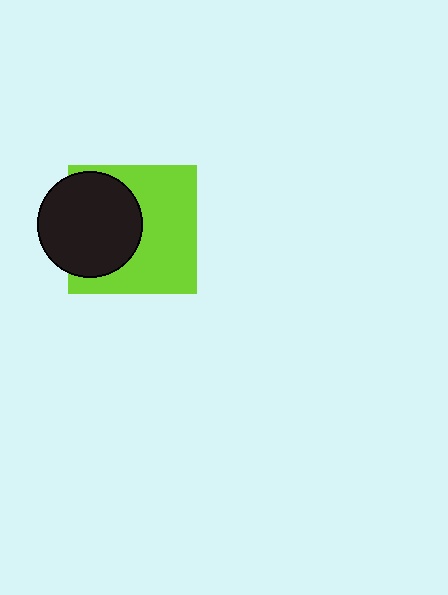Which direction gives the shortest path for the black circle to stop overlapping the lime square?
Moving left gives the shortest separation.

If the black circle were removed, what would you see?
You would see the complete lime square.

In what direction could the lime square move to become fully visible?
The lime square could move right. That would shift it out from behind the black circle entirely.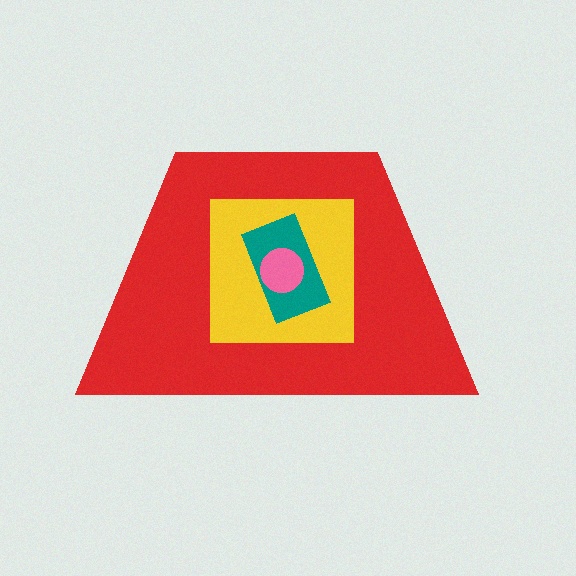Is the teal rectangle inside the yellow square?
Yes.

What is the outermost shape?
The red trapezoid.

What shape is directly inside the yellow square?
The teal rectangle.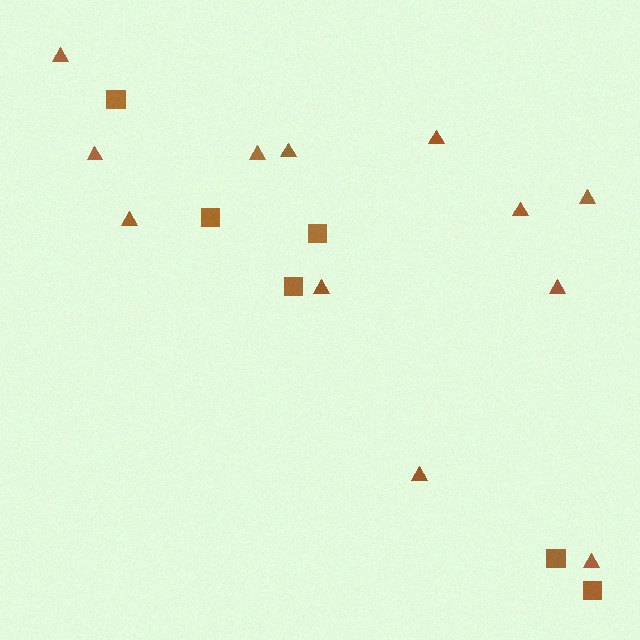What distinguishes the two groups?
There are 2 groups: one group of squares (6) and one group of triangles (12).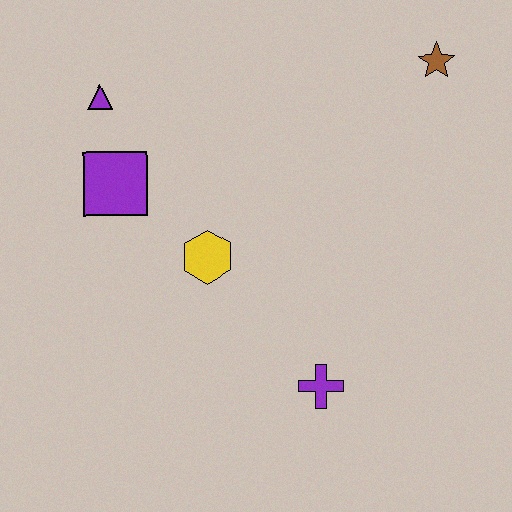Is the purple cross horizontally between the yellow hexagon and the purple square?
No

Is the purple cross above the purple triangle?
No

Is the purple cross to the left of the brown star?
Yes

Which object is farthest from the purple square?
The brown star is farthest from the purple square.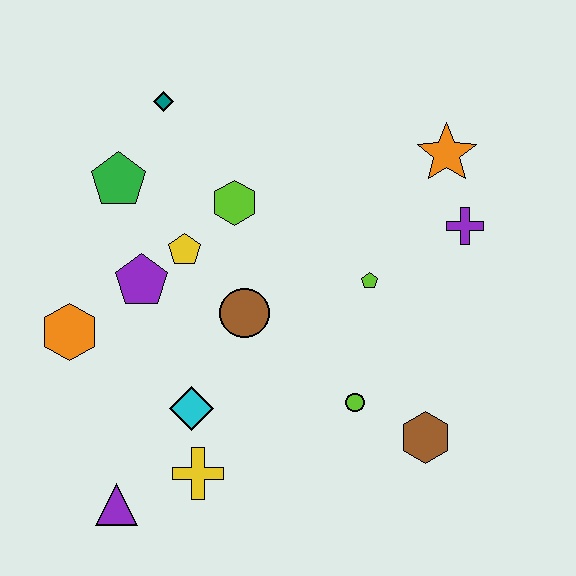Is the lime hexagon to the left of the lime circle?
Yes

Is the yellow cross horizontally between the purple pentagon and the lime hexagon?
Yes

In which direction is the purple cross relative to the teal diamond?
The purple cross is to the right of the teal diamond.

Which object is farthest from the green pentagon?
The brown hexagon is farthest from the green pentagon.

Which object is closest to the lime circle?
The brown hexagon is closest to the lime circle.